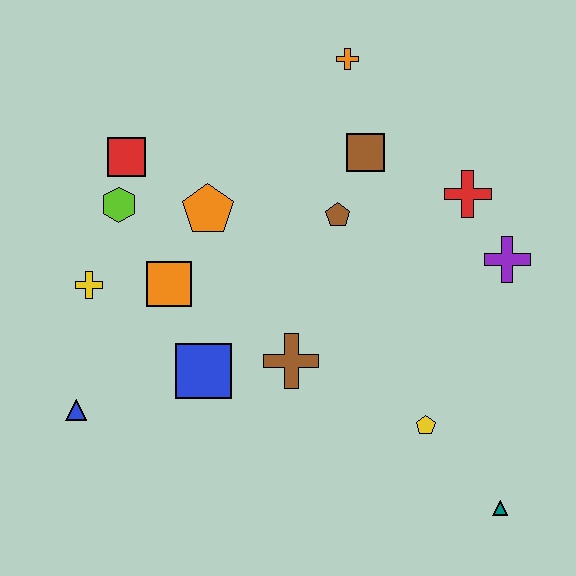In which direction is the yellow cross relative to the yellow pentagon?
The yellow cross is to the left of the yellow pentagon.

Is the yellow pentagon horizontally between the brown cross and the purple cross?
Yes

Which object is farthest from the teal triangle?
The red square is farthest from the teal triangle.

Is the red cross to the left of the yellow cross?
No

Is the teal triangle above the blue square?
No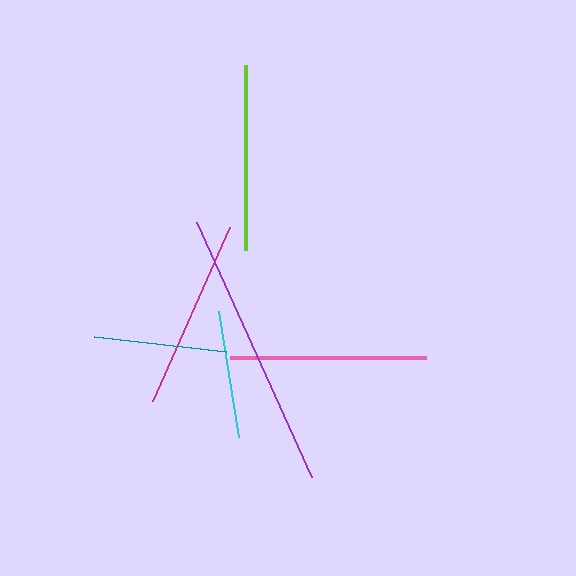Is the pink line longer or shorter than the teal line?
The pink line is longer than the teal line.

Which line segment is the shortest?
The cyan line is the shortest at approximately 127 pixels.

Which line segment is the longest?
The purple line is the longest at approximately 279 pixels.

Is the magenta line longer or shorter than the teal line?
The magenta line is longer than the teal line.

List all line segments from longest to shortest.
From longest to shortest: purple, pink, magenta, lime, teal, cyan.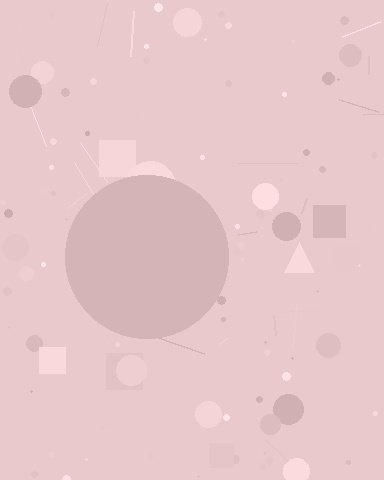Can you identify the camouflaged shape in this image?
The camouflaged shape is a circle.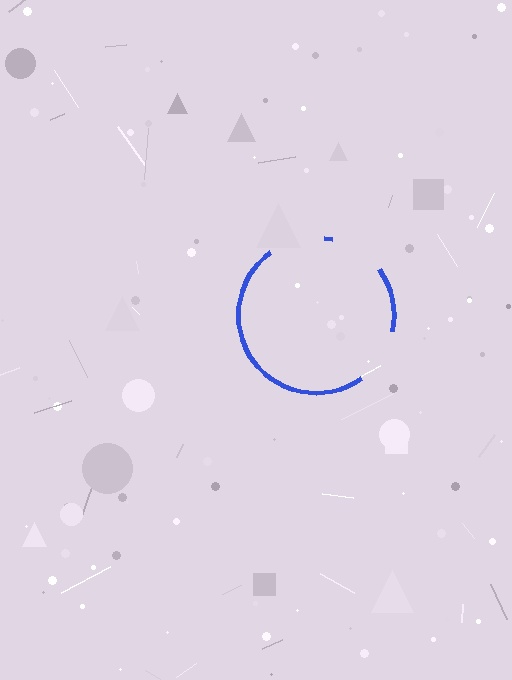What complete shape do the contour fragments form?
The contour fragments form a circle.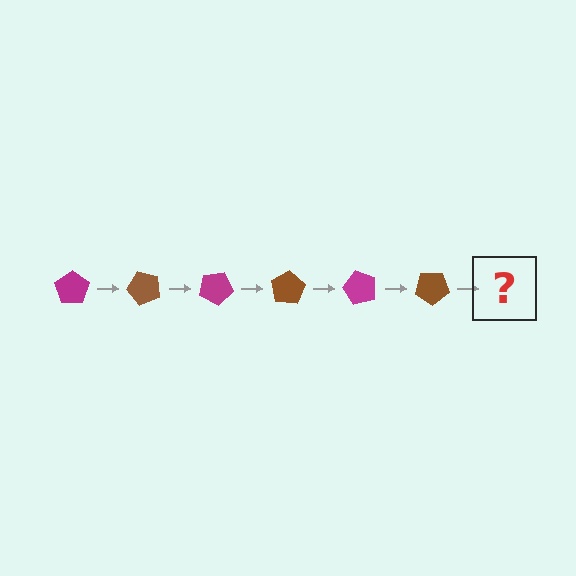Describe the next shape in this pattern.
It should be a magenta pentagon, rotated 300 degrees from the start.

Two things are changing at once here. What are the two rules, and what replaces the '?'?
The two rules are that it rotates 50 degrees each step and the color cycles through magenta and brown. The '?' should be a magenta pentagon, rotated 300 degrees from the start.